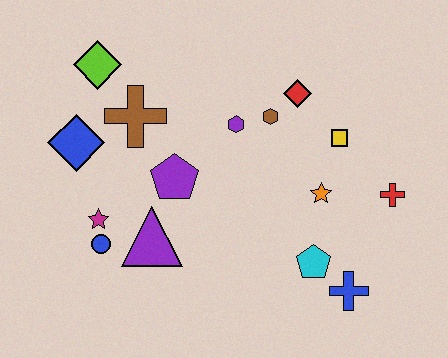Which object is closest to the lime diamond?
The brown cross is closest to the lime diamond.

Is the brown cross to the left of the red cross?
Yes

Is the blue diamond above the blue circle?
Yes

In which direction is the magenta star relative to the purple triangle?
The magenta star is to the left of the purple triangle.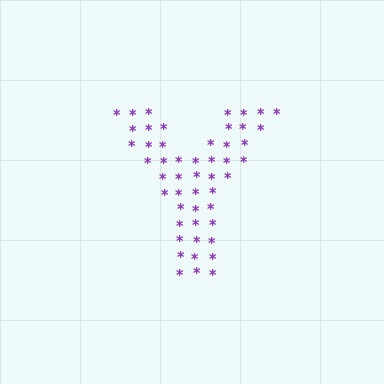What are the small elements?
The small elements are asterisks.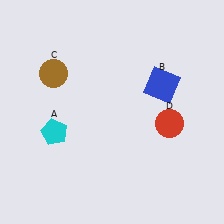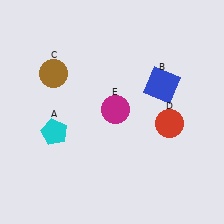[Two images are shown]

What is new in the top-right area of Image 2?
A magenta circle (E) was added in the top-right area of Image 2.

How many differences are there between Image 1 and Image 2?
There is 1 difference between the two images.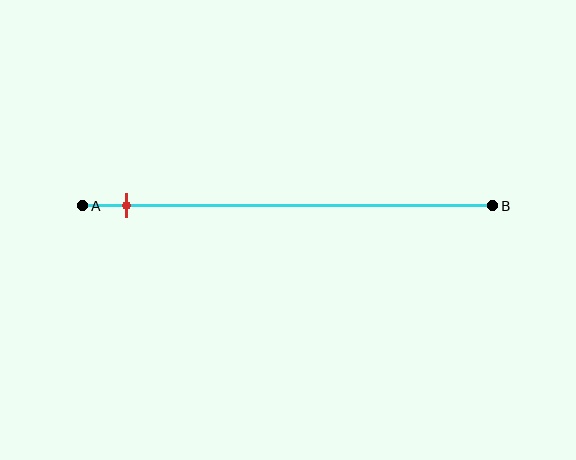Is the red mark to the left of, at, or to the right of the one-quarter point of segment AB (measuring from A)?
The red mark is to the left of the one-quarter point of segment AB.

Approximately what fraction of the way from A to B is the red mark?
The red mark is approximately 10% of the way from A to B.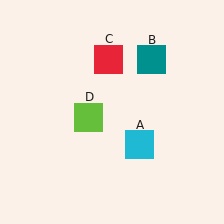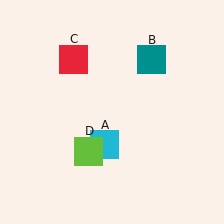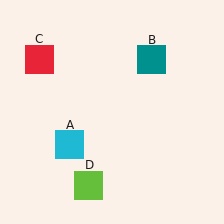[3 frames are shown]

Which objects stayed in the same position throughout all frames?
Teal square (object B) remained stationary.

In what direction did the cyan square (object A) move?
The cyan square (object A) moved left.